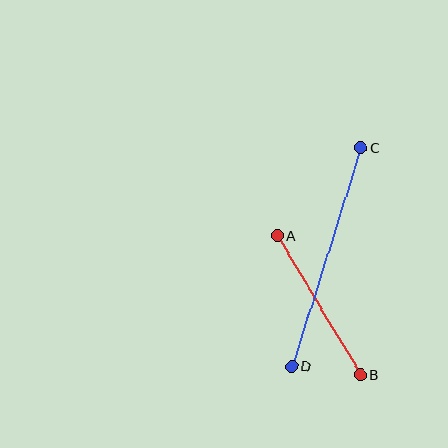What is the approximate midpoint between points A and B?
The midpoint is at approximately (319, 305) pixels.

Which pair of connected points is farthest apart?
Points C and D are farthest apart.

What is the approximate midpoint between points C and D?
The midpoint is at approximately (326, 257) pixels.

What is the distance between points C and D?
The distance is approximately 229 pixels.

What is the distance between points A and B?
The distance is approximately 162 pixels.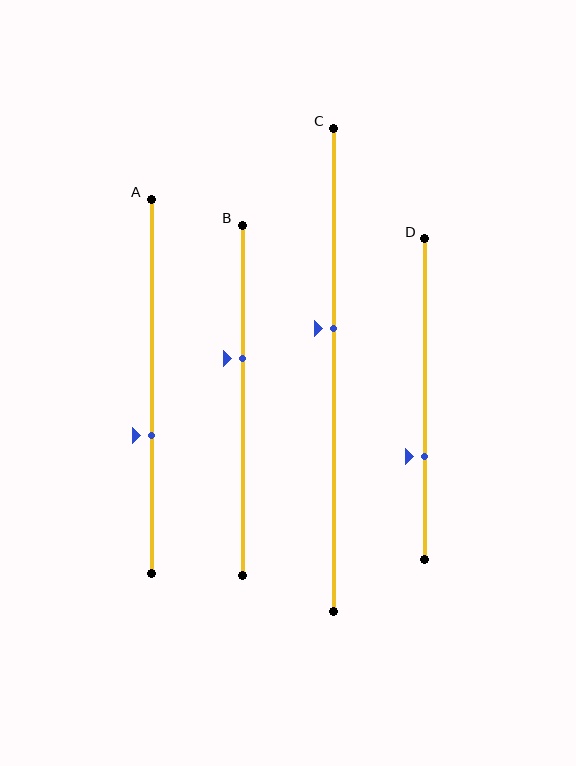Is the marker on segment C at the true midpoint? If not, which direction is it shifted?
No, the marker on segment C is shifted upward by about 9% of the segment length.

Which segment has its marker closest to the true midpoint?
Segment C has its marker closest to the true midpoint.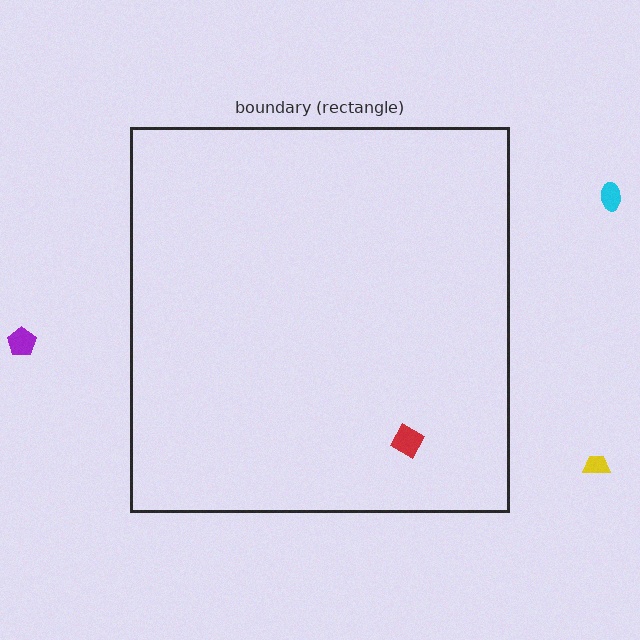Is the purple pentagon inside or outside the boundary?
Outside.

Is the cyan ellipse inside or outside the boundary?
Outside.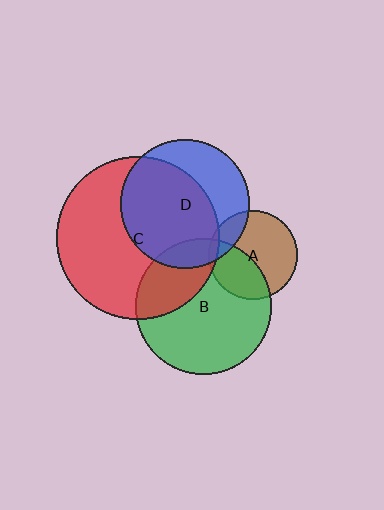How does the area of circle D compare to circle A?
Approximately 2.1 times.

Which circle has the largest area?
Circle C (red).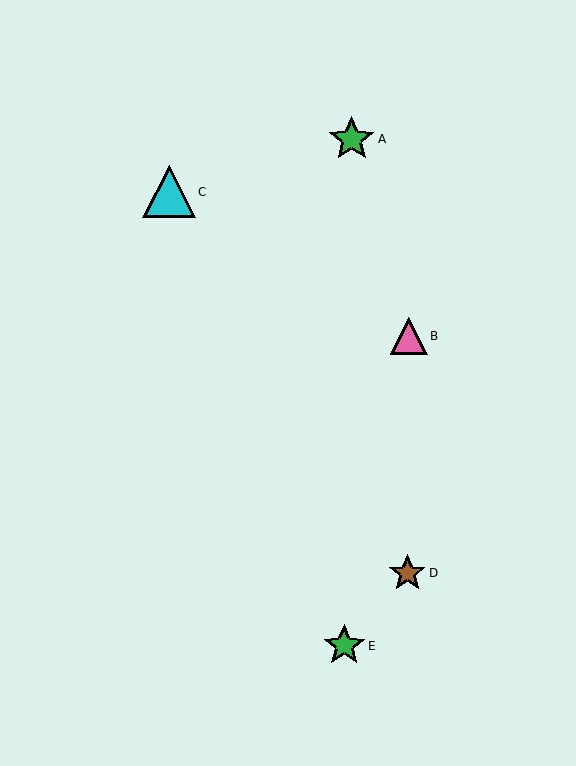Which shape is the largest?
The cyan triangle (labeled C) is the largest.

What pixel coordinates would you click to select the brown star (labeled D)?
Click at (407, 573) to select the brown star D.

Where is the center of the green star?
The center of the green star is at (344, 646).